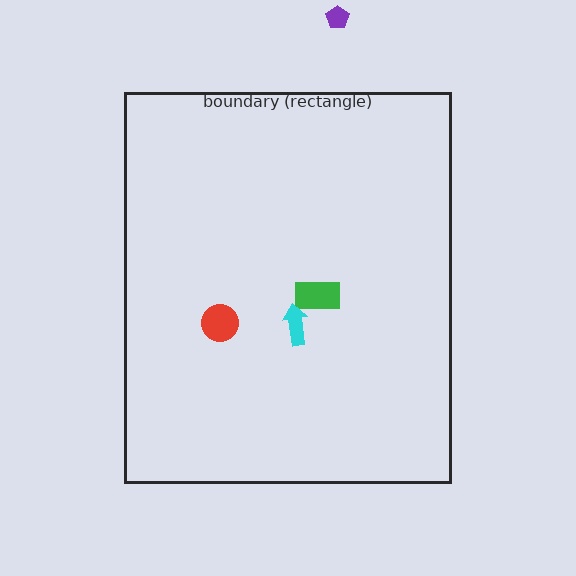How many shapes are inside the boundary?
3 inside, 1 outside.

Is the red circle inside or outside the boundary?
Inside.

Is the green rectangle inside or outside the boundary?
Inside.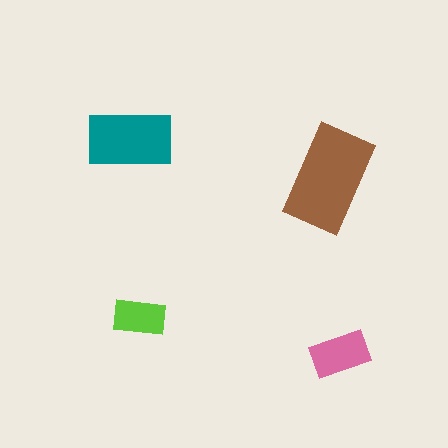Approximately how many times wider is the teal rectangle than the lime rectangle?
About 1.5 times wider.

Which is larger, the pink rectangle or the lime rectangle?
The pink one.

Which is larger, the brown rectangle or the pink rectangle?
The brown one.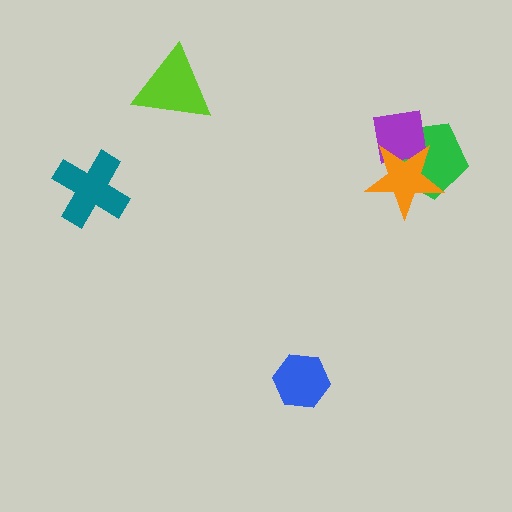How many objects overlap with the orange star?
2 objects overlap with the orange star.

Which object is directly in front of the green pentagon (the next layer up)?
The purple square is directly in front of the green pentagon.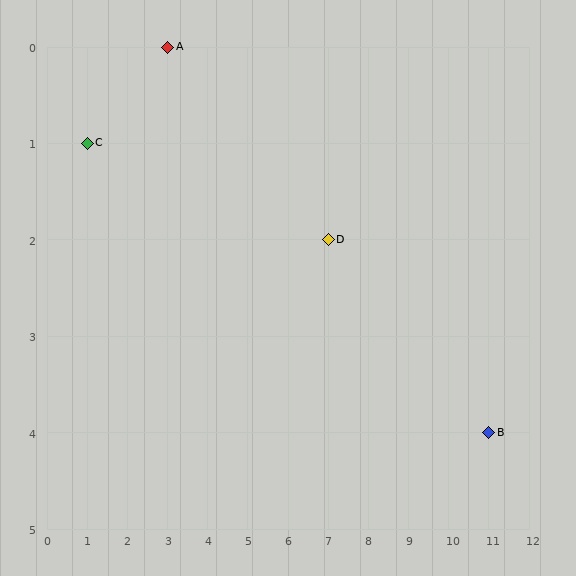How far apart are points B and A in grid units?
Points B and A are 8 columns and 4 rows apart (about 8.9 grid units diagonally).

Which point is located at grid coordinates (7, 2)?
Point D is at (7, 2).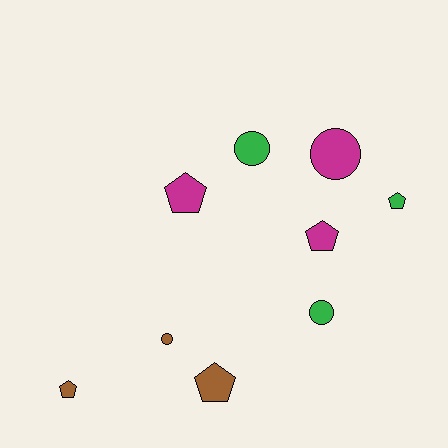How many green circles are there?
There are 2 green circles.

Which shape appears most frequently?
Pentagon, with 5 objects.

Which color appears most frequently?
Magenta, with 3 objects.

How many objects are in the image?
There are 9 objects.